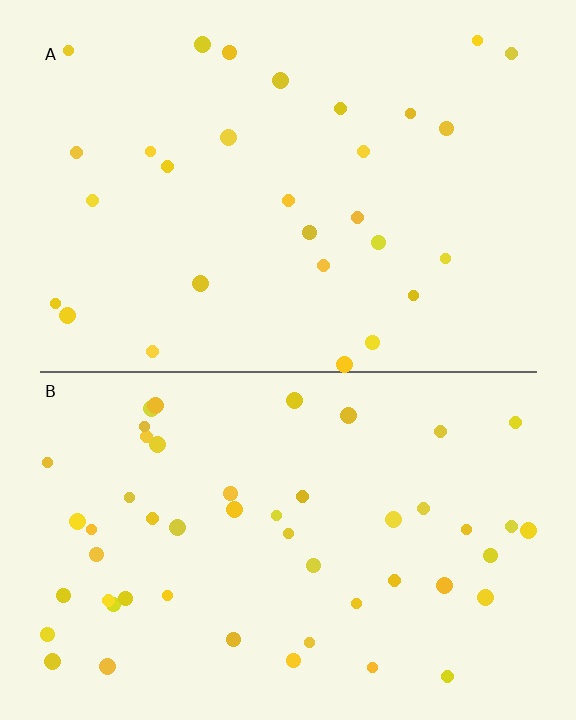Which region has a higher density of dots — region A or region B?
B (the bottom).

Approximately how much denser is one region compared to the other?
Approximately 1.7× — region B over region A.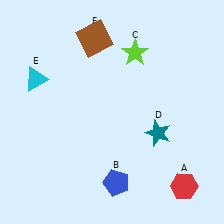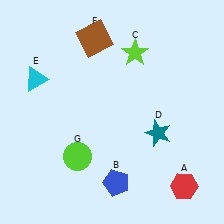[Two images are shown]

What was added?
A lime circle (G) was added in Image 2.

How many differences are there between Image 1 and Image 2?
There is 1 difference between the two images.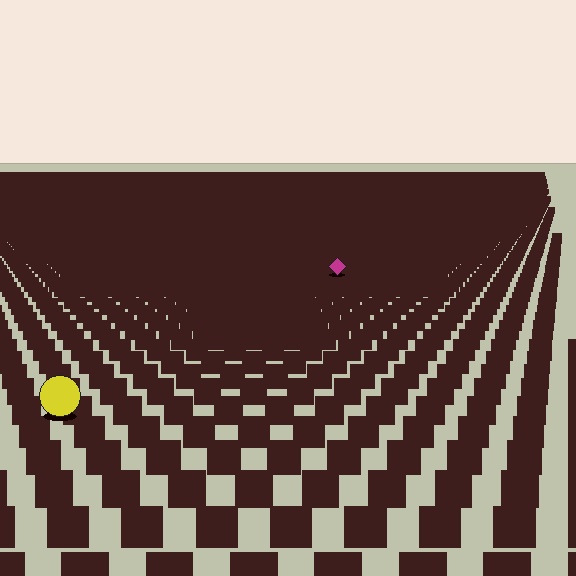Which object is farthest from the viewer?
The magenta diamond is farthest from the viewer. It appears smaller and the ground texture around it is denser.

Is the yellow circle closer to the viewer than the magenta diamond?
Yes. The yellow circle is closer — you can tell from the texture gradient: the ground texture is coarser near it.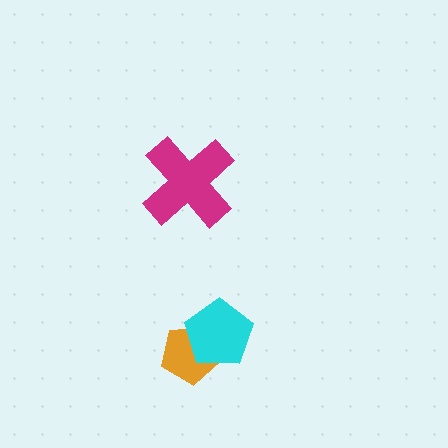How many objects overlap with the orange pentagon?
1 object overlaps with the orange pentagon.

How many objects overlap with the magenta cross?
0 objects overlap with the magenta cross.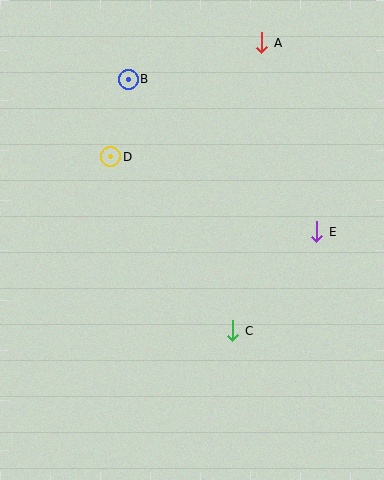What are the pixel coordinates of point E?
Point E is at (317, 232).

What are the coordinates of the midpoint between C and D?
The midpoint between C and D is at (172, 244).